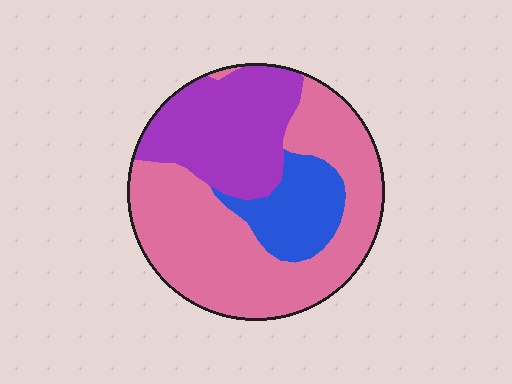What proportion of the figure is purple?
Purple takes up between a sixth and a third of the figure.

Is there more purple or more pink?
Pink.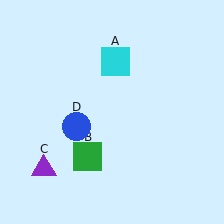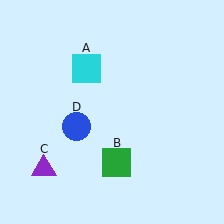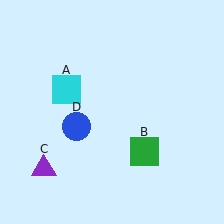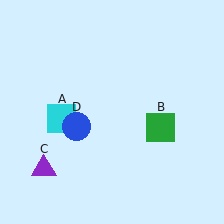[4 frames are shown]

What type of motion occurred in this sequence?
The cyan square (object A), green square (object B) rotated counterclockwise around the center of the scene.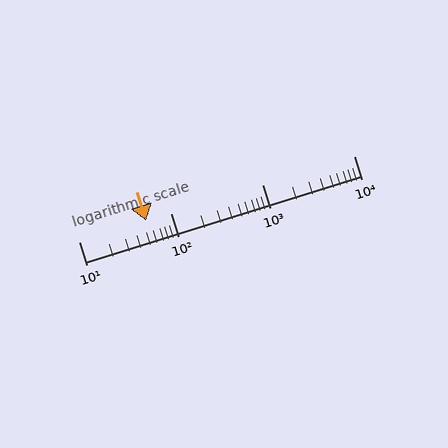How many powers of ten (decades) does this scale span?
The scale spans 3 decades, from 10 to 10000.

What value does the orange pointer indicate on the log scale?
The pointer indicates approximately 54.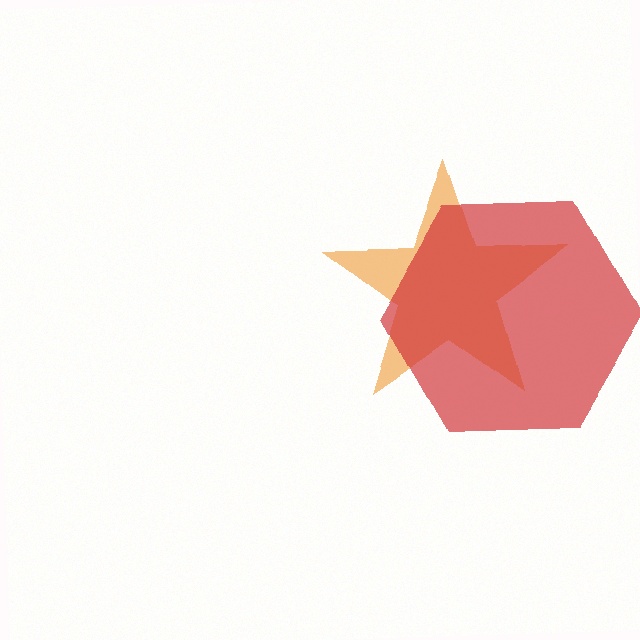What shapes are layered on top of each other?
The layered shapes are: an orange star, a red hexagon.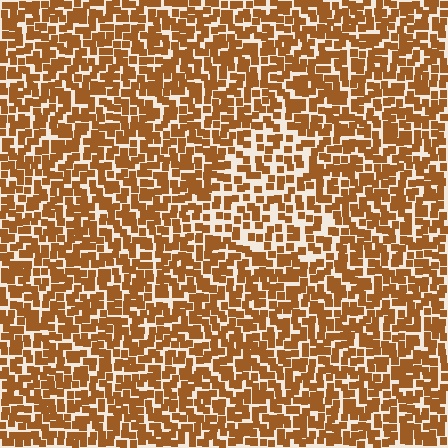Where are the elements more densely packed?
The elements are more densely packed outside the triangle boundary.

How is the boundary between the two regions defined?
The boundary is defined by a change in element density (approximately 1.6x ratio). All elements are the same color, size, and shape.